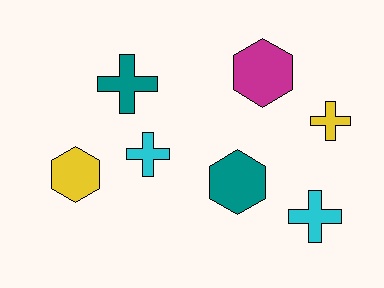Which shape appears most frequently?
Cross, with 4 objects.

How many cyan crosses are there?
There are 2 cyan crosses.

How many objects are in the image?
There are 7 objects.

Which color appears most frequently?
Yellow, with 2 objects.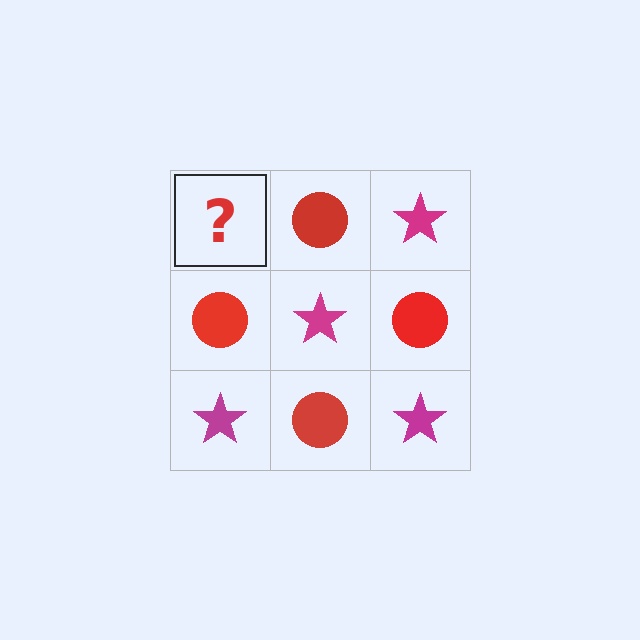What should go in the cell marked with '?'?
The missing cell should contain a magenta star.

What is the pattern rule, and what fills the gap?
The rule is that it alternates magenta star and red circle in a checkerboard pattern. The gap should be filled with a magenta star.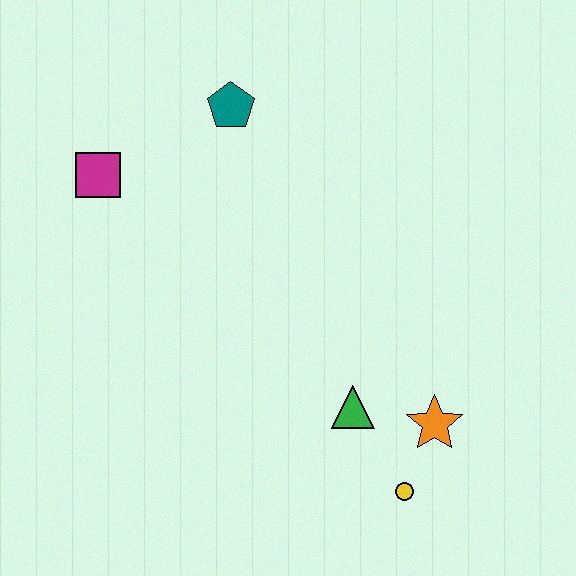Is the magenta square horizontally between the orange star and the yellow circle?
No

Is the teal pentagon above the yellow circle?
Yes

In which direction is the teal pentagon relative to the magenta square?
The teal pentagon is to the right of the magenta square.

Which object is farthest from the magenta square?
The yellow circle is farthest from the magenta square.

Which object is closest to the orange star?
The yellow circle is closest to the orange star.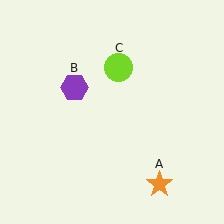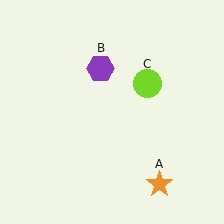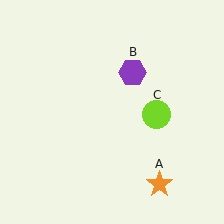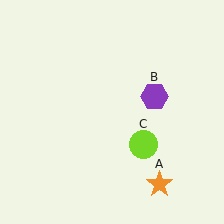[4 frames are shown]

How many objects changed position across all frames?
2 objects changed position: purple hexagon (object B), lime circle (object C).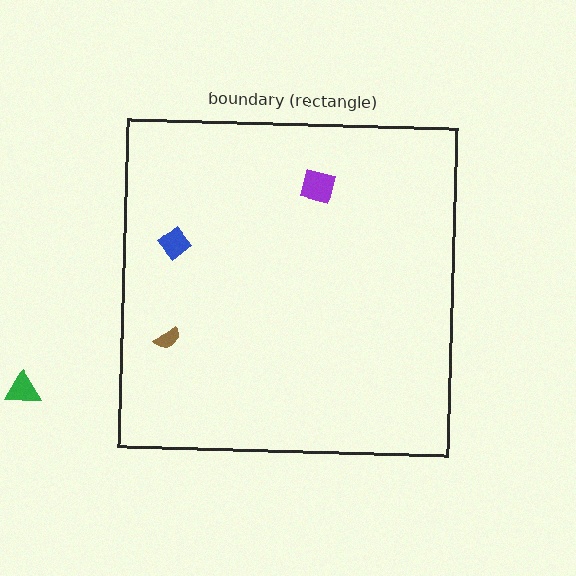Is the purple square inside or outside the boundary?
Inside.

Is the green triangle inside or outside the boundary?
Outside.